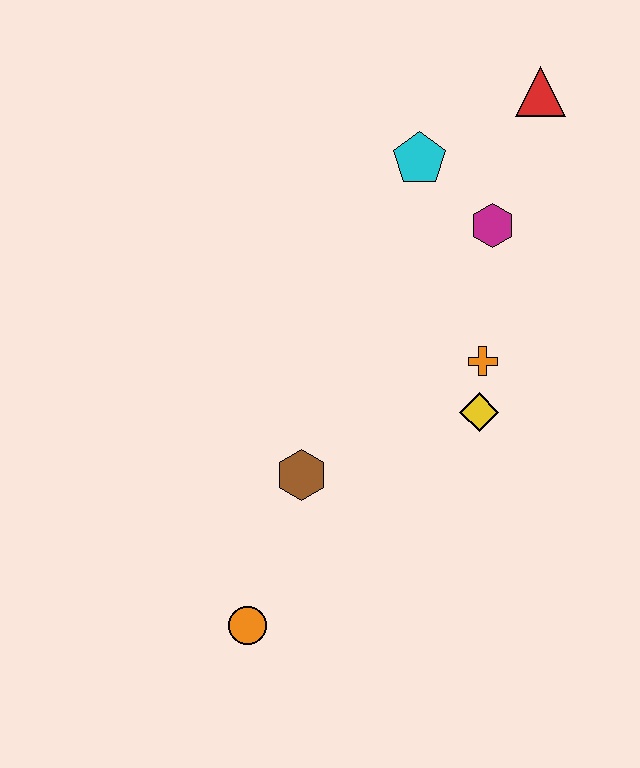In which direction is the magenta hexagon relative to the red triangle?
The magenta hexagon is below the red triangle.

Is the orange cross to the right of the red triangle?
No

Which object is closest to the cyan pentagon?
The magenta hexagon is closest to the cyan pentagon.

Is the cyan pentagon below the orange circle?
No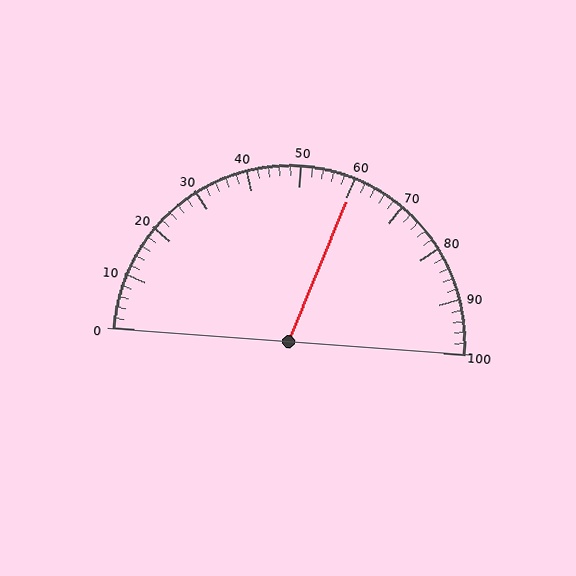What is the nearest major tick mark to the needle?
The nearest major tick mark is 60.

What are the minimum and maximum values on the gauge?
The gauge ranges from 0 to 100.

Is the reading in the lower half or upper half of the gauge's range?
The reading is in the upper half of the range (0 to 100).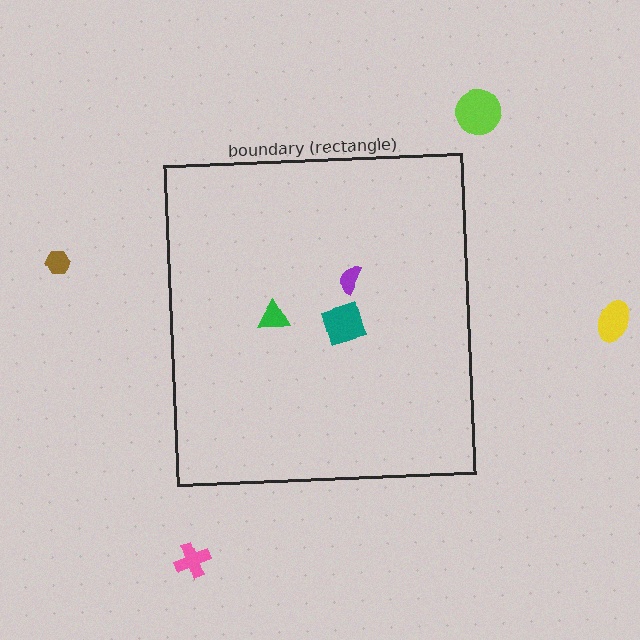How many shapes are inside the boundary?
3 inside, 4 outside.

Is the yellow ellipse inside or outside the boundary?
Outside.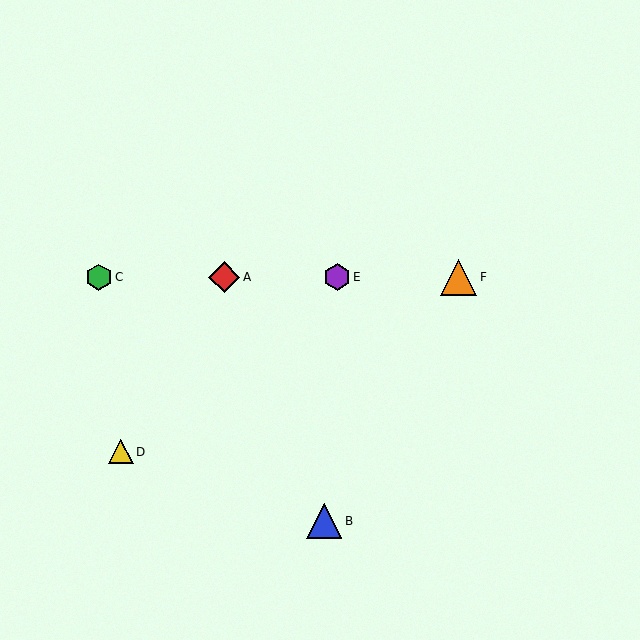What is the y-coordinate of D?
Object D is at y≈452.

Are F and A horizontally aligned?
Yes, both are at y≈277.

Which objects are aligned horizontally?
Objects A, C, E, F are aligned horizontally.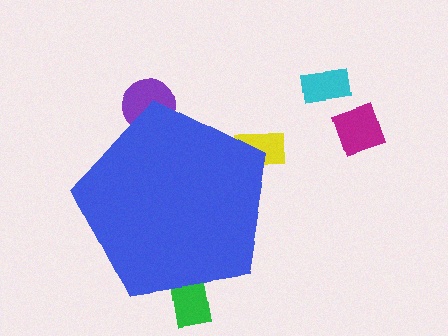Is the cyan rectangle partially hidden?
No, the cyan rectangle is fully visible.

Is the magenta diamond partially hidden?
No, the magenta diamond is fully visible.